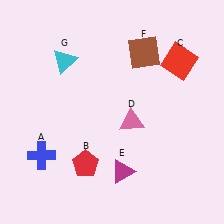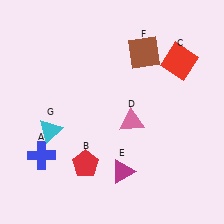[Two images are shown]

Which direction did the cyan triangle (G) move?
The cyan triangle (G) moved down.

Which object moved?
The cyan triangle (G) moved down.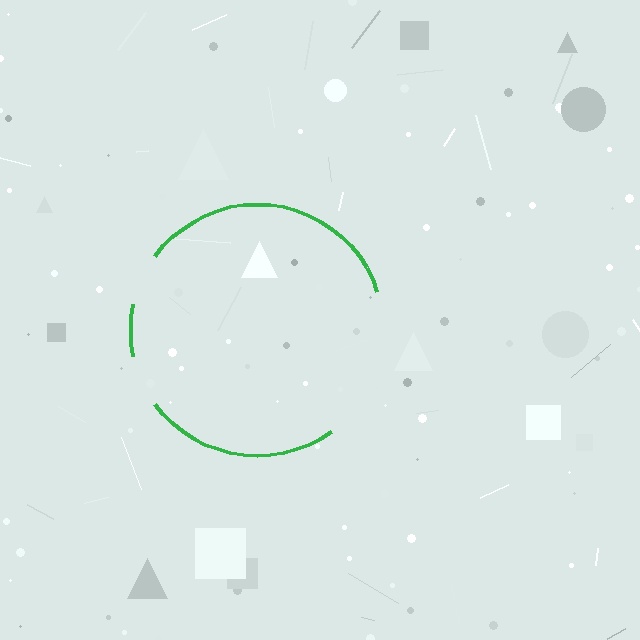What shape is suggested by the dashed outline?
The dashed outline suggests a circle.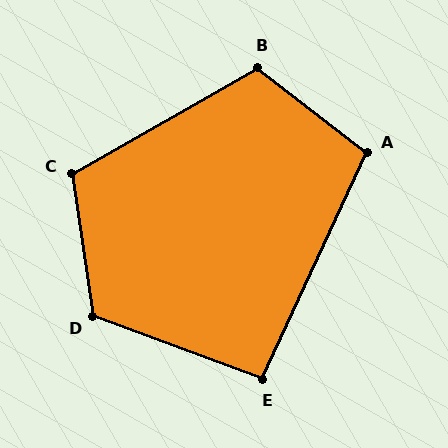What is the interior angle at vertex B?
Approximately 112 degrees (obtuse).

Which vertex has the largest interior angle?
D, at approximately 119 degrees.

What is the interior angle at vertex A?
Approximately 103 degrees (obtuse).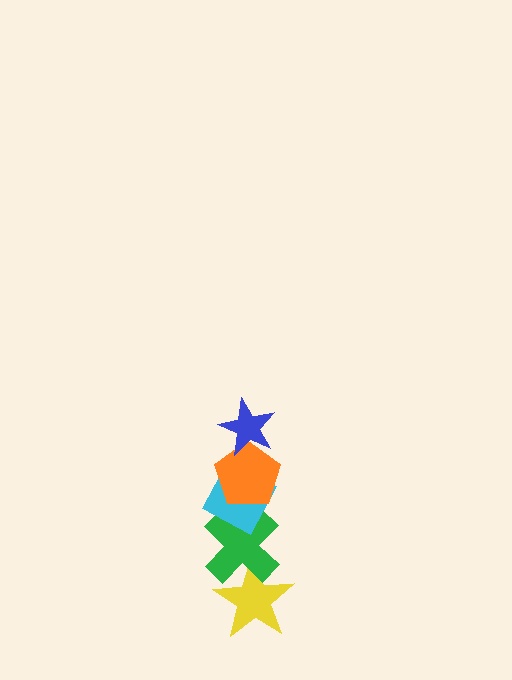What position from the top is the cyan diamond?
The cyan diamond is 3rd from the top.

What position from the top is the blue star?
The blue star is 1st from the top.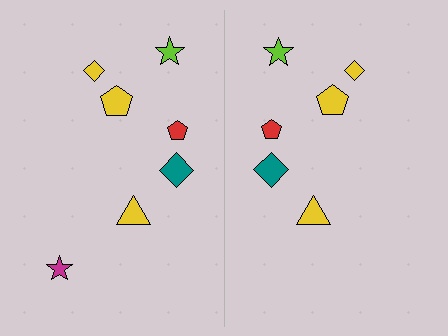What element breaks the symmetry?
A magenta star is missing from the right side.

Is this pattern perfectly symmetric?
No, the pattern is not perfectly symmetric. A magenta star is missing from the right side.